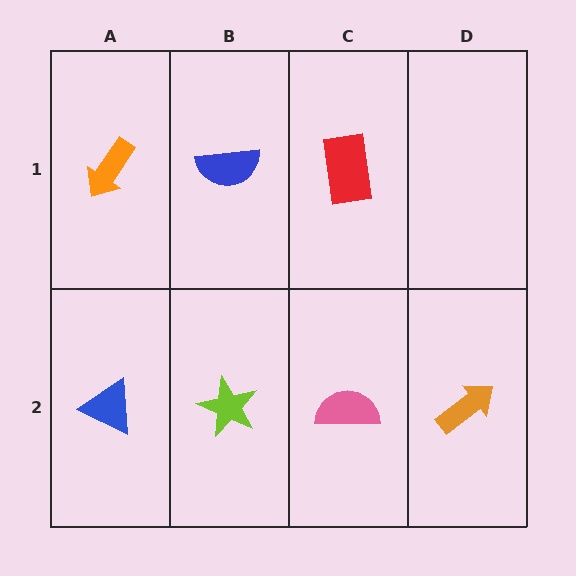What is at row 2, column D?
An orange arrow.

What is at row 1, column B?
A blue semicircle.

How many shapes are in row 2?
4 shapes.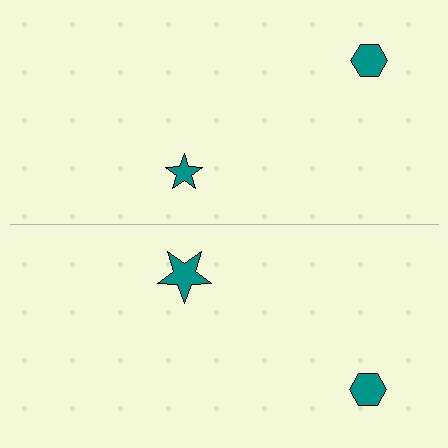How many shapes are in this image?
There are 4 shapes in this image.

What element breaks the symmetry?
The teal star on the bottom side has a different size than its mirror counterpart.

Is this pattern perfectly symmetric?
No, the pattern is not perfectly symmetric. The teal star on the bottom side has a different size than its mirror counterpart.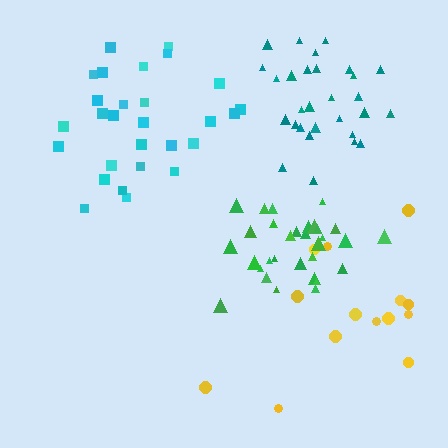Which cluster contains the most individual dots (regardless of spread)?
Green (31).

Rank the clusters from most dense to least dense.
green, teal, cyan, yellow.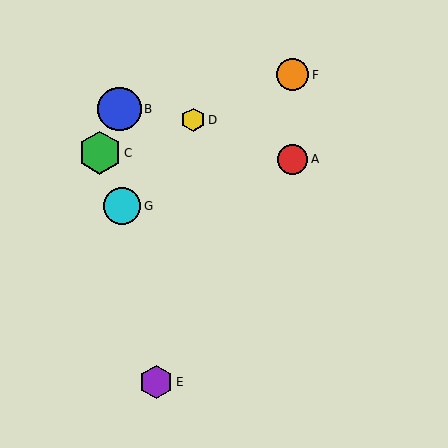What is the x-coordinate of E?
Object E is at x≈156.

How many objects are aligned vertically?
2 objects (A, F) are aligned vertically.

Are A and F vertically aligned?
Yes, both are at x≈293.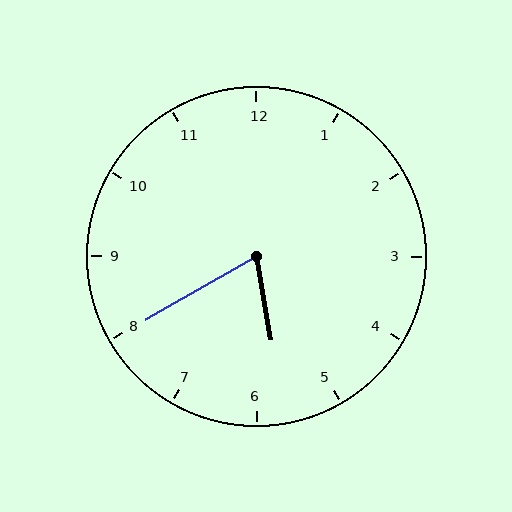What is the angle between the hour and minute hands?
Approximately 70 degrees.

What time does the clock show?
5:40.